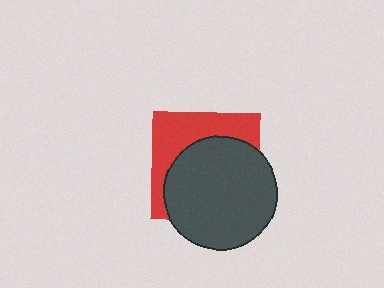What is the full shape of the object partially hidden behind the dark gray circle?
The partially hidden object is a red square.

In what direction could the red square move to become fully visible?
The red square could move toward the upper-left. That would shift it out from behind the dark gray circle entirely.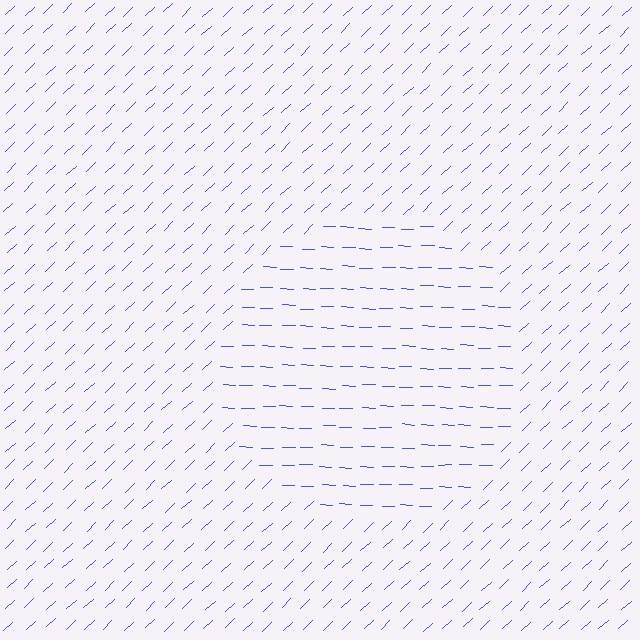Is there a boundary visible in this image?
Yes, there is a texture boundary formed by a change in line orientation.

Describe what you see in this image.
The image is filled with small blue line segments. A circle region in the image has lines oriented differently from the surrounding lines, creating a visible texture boundary.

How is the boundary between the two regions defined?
The boundary is defined purely by a change in line orientation (approximately 45 degrees difference). All lines are the same color and thickness.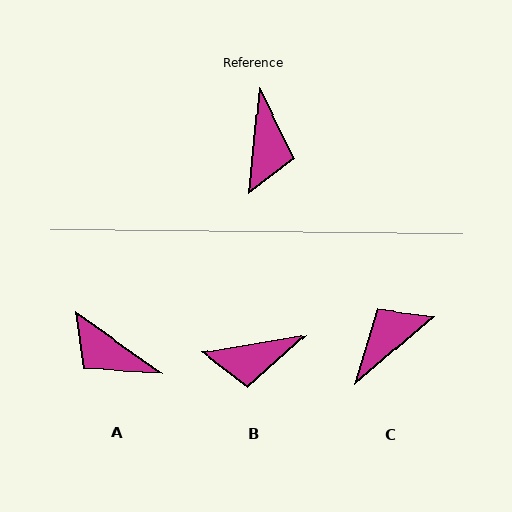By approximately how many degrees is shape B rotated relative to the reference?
Approximately 75 degrees clockwise.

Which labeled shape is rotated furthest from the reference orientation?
C, about 136 degrees away.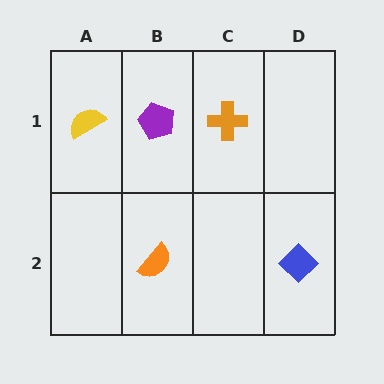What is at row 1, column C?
An orange cross.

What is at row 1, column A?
A yellow semicircle.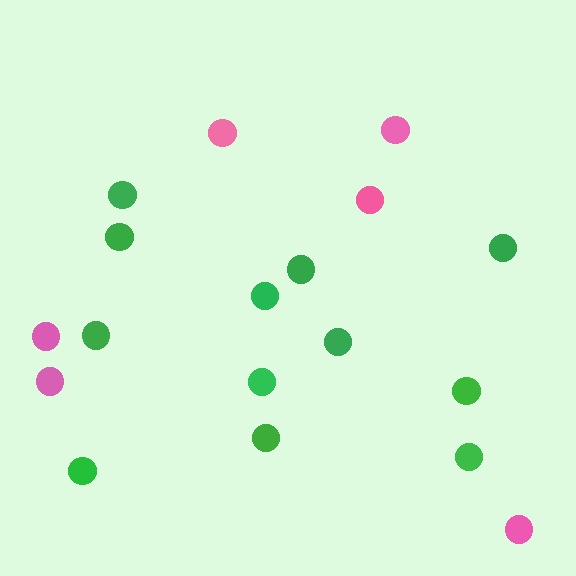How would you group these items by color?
There are 2 groups: one group of green circles (12) and one group of pink circles (6).